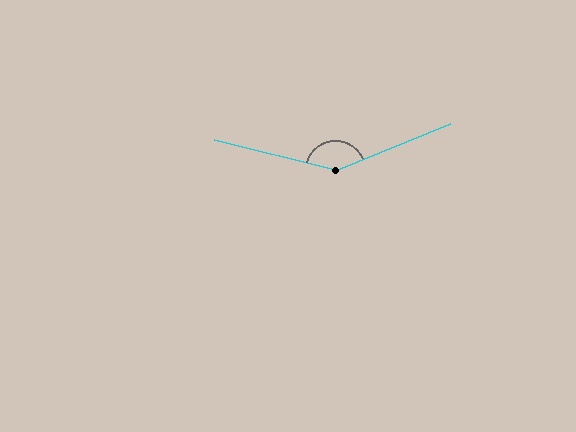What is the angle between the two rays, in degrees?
Approximately 144 degrees.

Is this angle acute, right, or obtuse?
It is obtuse.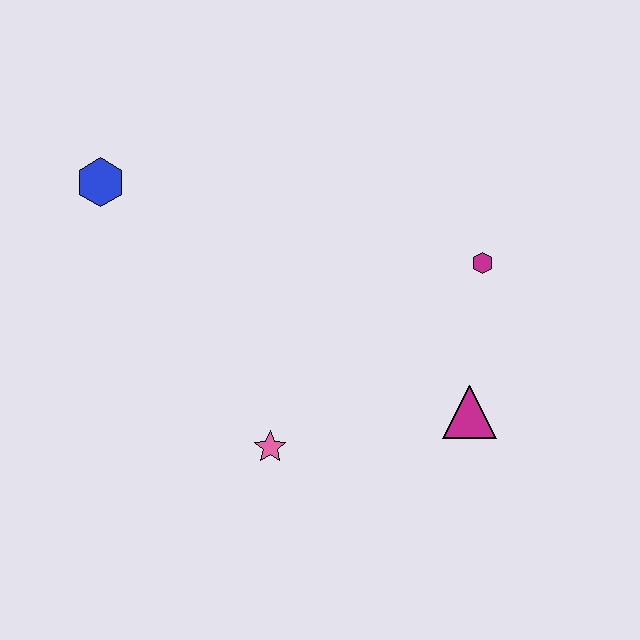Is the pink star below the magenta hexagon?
Yes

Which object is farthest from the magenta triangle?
The blue hexagon is farthest from the magenta triangle.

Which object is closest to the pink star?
The magenta triangle is closest to the pink star.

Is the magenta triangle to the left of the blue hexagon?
No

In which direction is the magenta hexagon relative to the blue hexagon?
The magenta hexagon is to the right of the blue hexagon.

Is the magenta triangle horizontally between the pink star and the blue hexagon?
No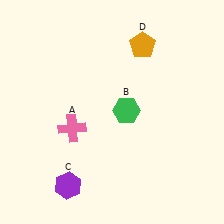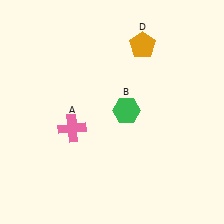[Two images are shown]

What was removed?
The purple hexagon (C) was removed in Image 2.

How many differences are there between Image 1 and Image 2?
There is 1 difference between the two images.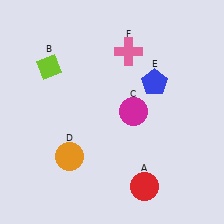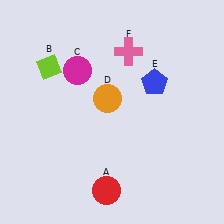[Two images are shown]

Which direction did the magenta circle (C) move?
The magenta circle (C) moved left.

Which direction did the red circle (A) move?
The red circle (A) moved left.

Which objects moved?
The objects that moved are: the red circle (A), the magenta circle (C), the orange circle (D).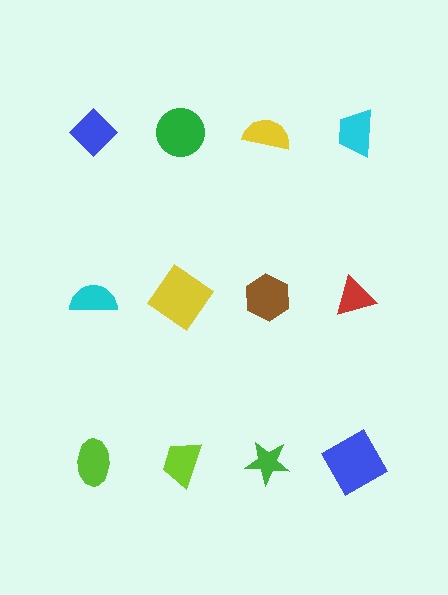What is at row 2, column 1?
A cyan semicircle.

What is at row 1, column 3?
A yellow semicircle.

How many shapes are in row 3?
4 shapes.